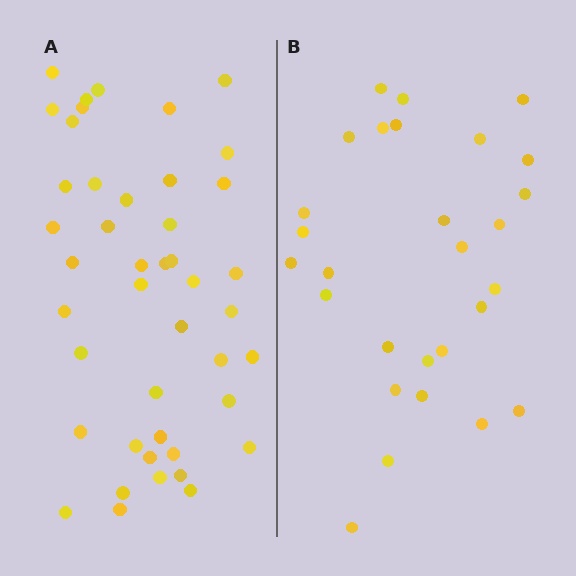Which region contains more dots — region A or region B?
Region A (the left region) has more dots.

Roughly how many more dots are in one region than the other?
Region A has approximately 15 more dots than region B.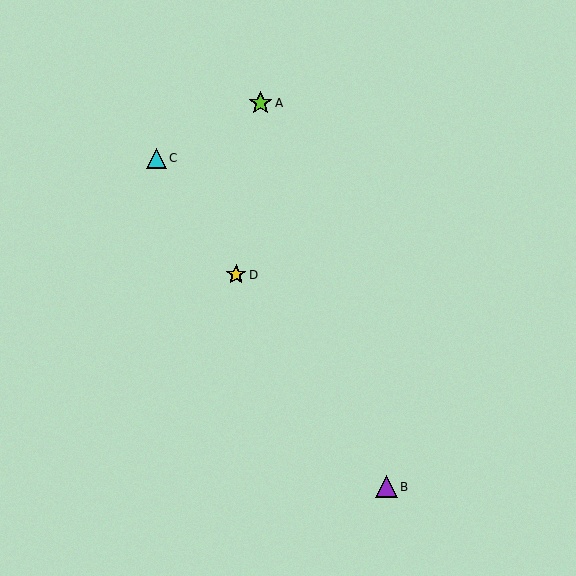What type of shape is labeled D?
Shape D is a yellow star.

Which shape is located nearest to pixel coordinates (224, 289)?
The yellow star (labeled D) at (236, 275) is nearest to that location.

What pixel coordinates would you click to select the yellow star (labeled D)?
Click at (236, 275) to select the yellow star D.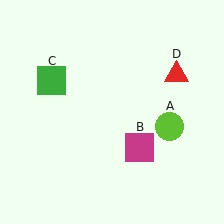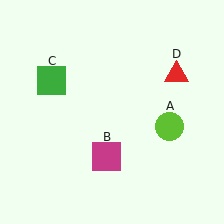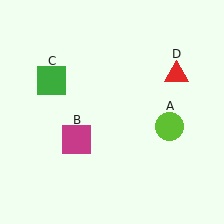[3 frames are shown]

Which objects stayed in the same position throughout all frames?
Lime circle (object A) and green square (object C) and red triangle (object D) remained stationary.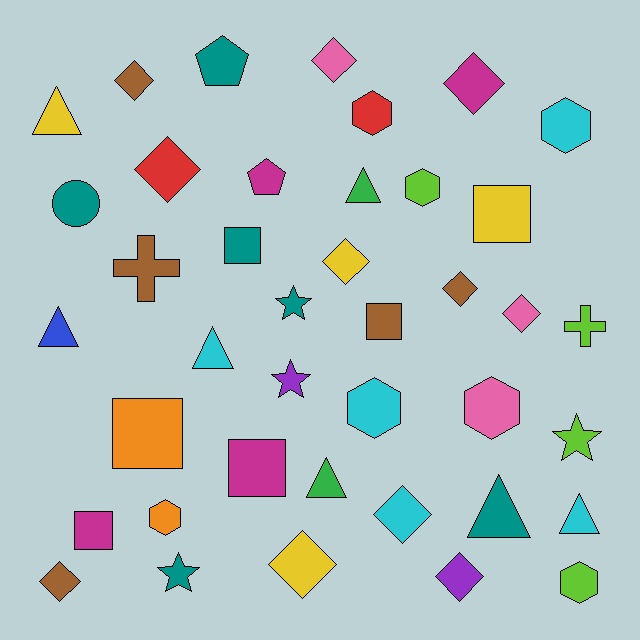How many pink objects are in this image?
There are 3 pink objects.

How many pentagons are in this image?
There are 2 pentagons.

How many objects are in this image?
There are 40 objects.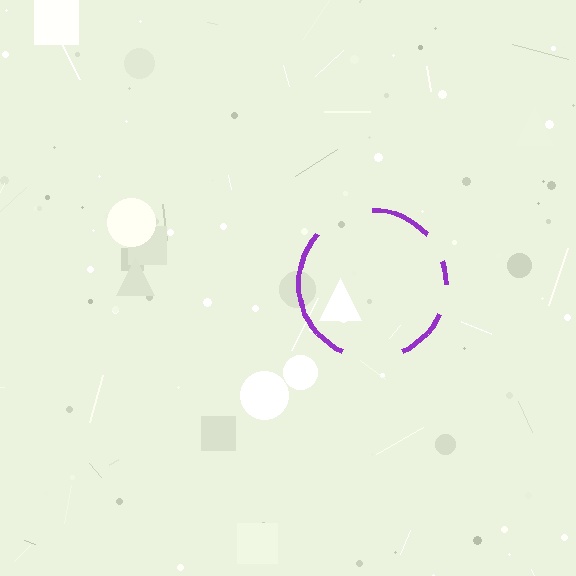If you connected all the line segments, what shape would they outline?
They would outline a circle.